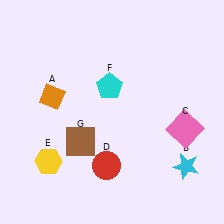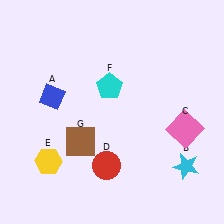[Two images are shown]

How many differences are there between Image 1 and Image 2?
There is 1 difference between the two images.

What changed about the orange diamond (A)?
In Image 1, A is orange. In Image 2, it changed to blue.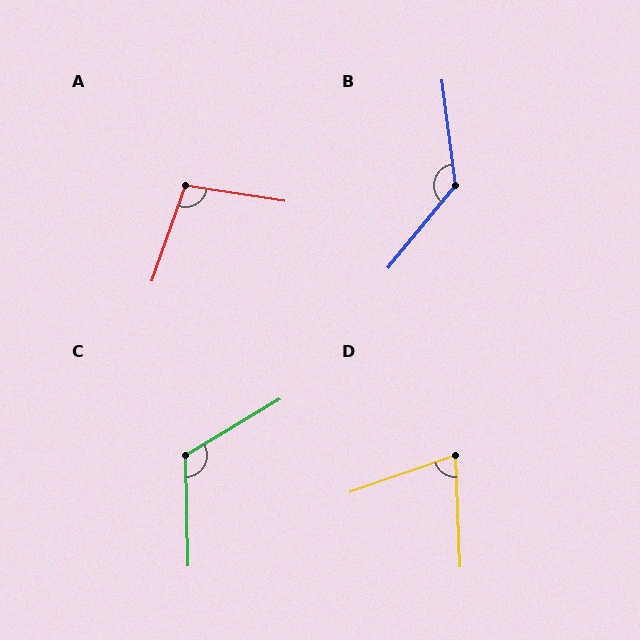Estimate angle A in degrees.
Approximately 101 degrees.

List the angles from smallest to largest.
D (73°), A (101°), C (120°), B (133°).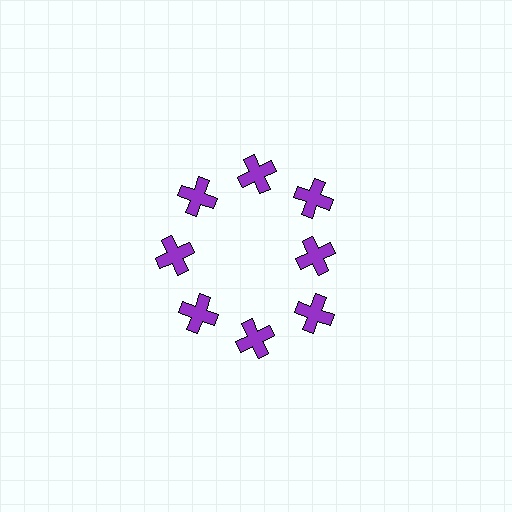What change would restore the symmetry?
The symmetry would be restored by moving it outward, back onto the ring so that all 8 crosses sit at equal angles and equal distance from the center.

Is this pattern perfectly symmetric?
No. The 8 purple crosses are arranged in a ring, but one element near the 3 o'clock position is pulled inward toward the center, breaking the 8-fold rotational symmetry.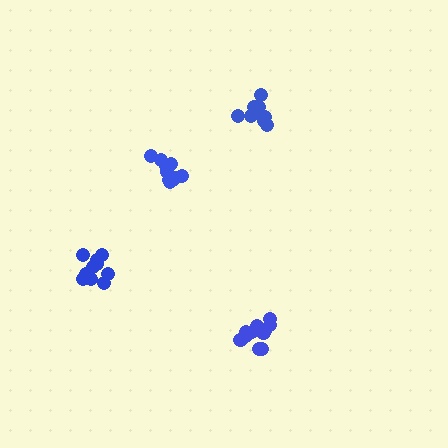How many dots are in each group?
Group 1: 10 dots, Group 2: 12 dots, Group 3: 11 dots, Group 4: 9 dots (42 total).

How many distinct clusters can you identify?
There are 4 distinct clusters.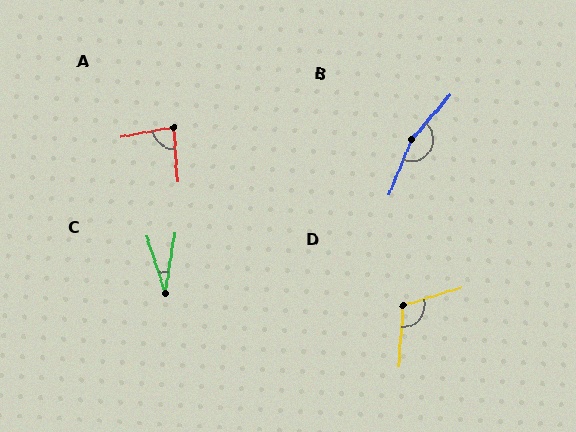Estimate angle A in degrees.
Approximately 83 degrees.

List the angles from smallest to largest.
C (27°), A (83°), D (110°), B (161°).